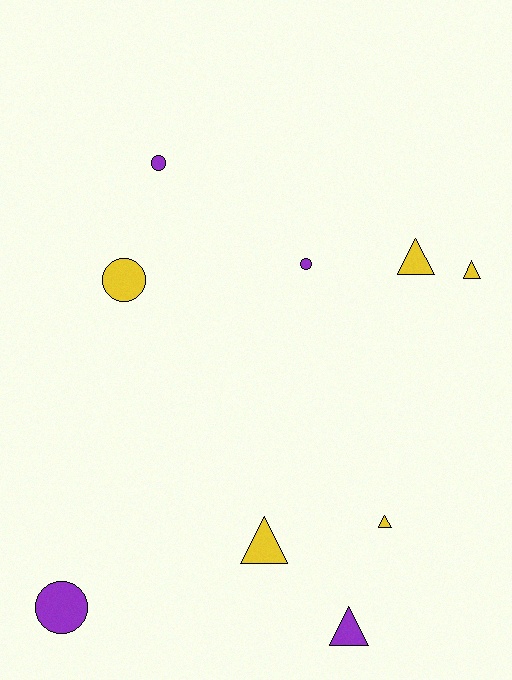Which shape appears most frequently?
Triangle, with 5 objects.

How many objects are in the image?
There are 9 objects.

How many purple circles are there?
There are 3 purple circles.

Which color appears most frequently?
Yellow, with 5 objects.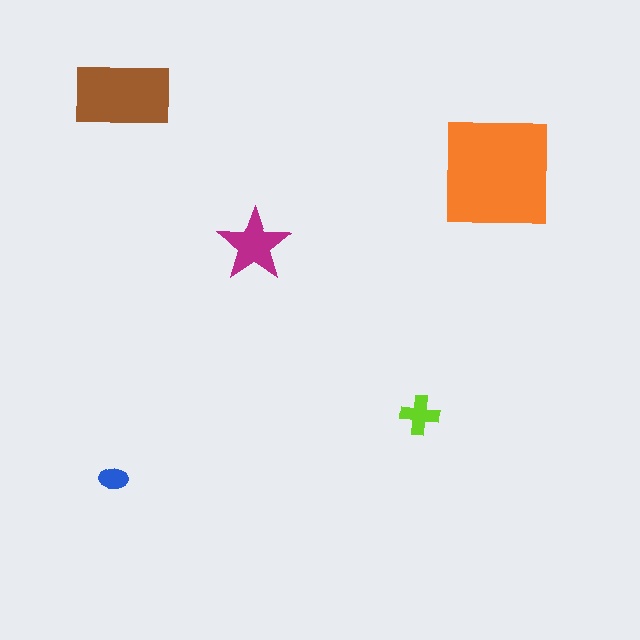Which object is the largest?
The orange square.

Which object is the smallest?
The blue ellipse.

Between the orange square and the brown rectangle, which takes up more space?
The orange square.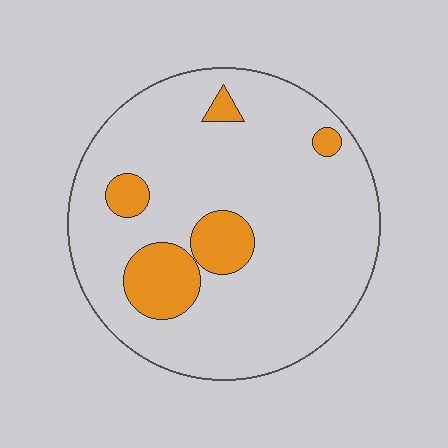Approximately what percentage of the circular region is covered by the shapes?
Approximately 15%.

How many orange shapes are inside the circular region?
5.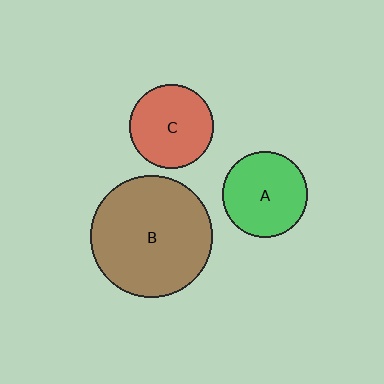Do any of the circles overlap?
No, none of the circles overlap.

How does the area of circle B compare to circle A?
Approximately 2.0 times.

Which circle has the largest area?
Circle B (brown).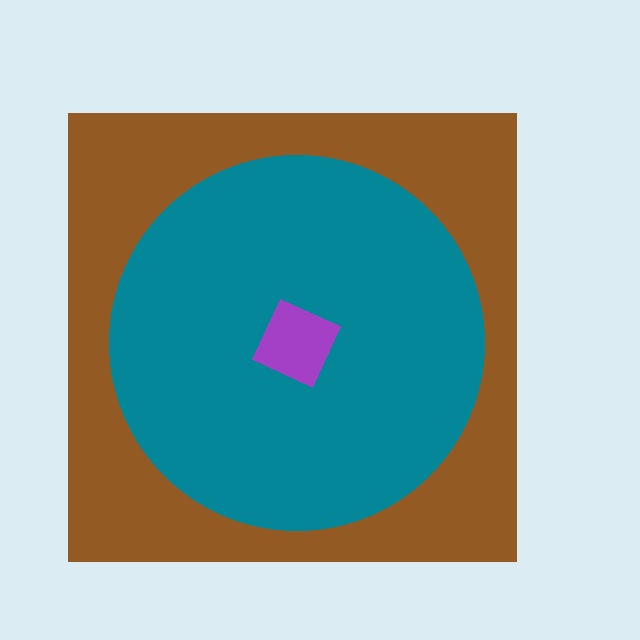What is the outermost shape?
The brown square.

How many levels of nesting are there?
3.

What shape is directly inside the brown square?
The teal circle.